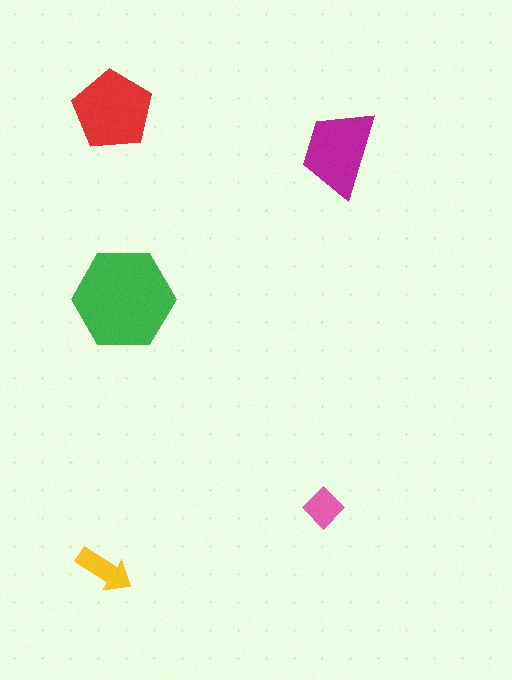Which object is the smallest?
The pink diamond.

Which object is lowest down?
The yellow arrow is bottommost.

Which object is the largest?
The green hexagon.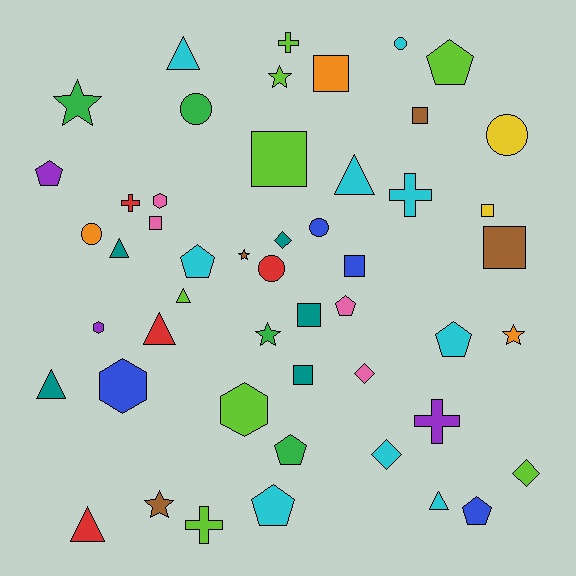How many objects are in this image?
There are 50 objects.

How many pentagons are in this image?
There are 8 pentagons.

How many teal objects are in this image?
There are 5 teal objects.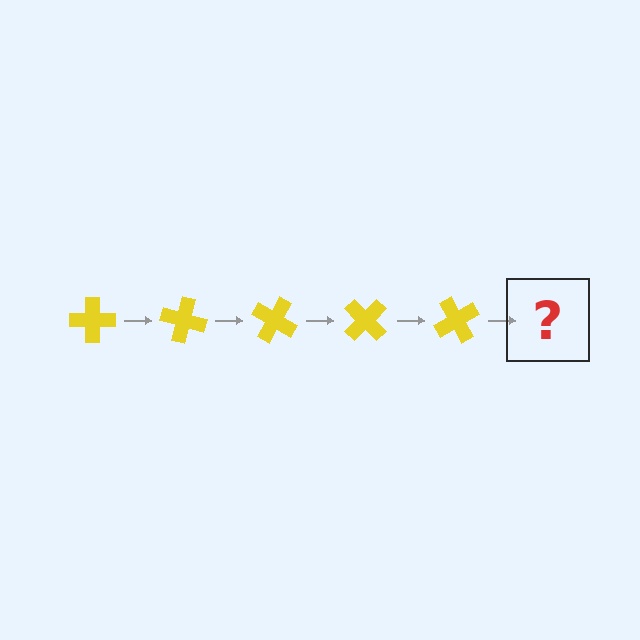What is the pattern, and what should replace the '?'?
The pattern is that the cross rotates 15 degrees each step. The '?' should be a yellow cross rotated 75 degrees.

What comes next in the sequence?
The next element should be a yellow cross rotated 75 degrees.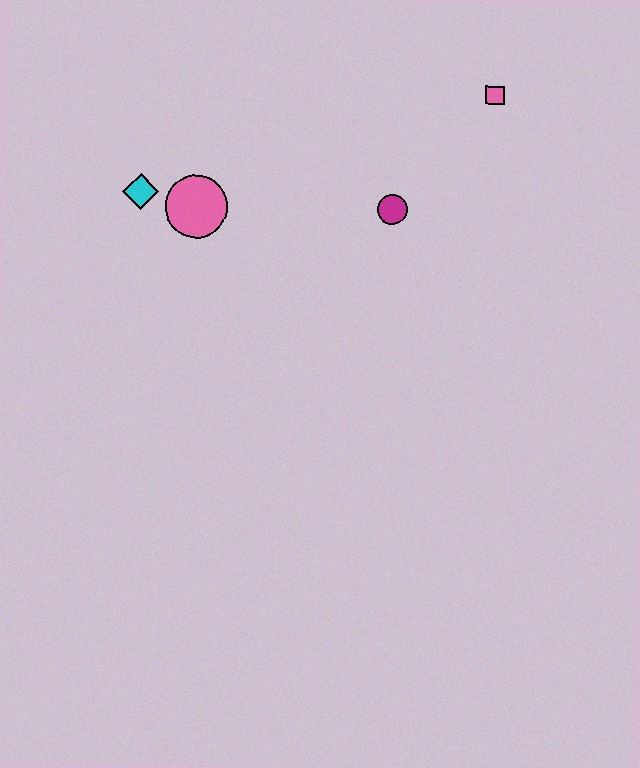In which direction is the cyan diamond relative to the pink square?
The cyan diamond is to the left of the pink square.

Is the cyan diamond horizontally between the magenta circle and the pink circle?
No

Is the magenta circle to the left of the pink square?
Yes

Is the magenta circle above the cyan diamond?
No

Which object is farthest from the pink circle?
The pink square is farthest from the pink circle.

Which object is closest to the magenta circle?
The pink square is closest to the magenta circle.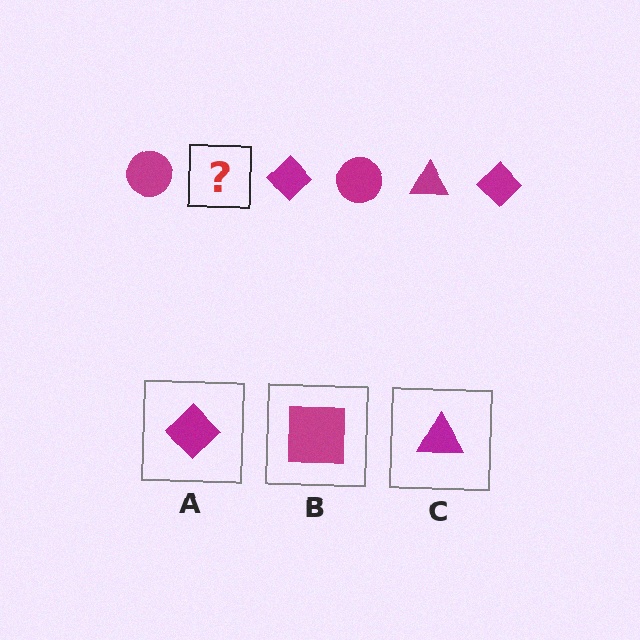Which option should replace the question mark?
Option C.